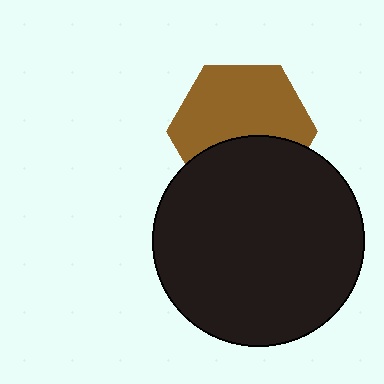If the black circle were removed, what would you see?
You would see the complete brown hexagon.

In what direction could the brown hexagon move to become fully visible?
The brown hexagon could move up. That would shift it out from behind the black circle entirely.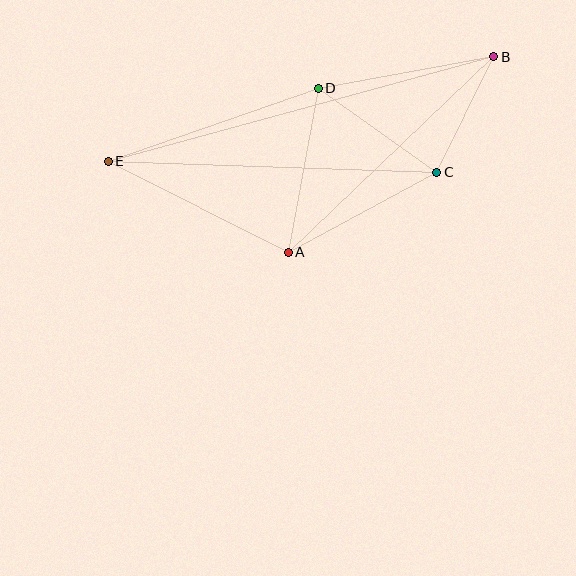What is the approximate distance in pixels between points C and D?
The distance between C and D is approximately 145 pixels.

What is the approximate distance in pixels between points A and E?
The distance between A and E is approximately 202 pixels.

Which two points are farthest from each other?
Points B and E are farthest from each other.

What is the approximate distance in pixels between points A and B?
The distance between A and B is approximately 284 pixels.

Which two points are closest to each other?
Points B and C are closest to each other.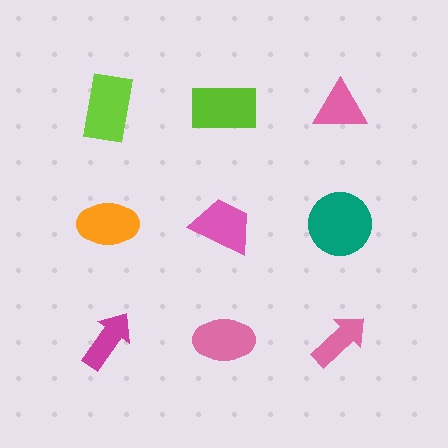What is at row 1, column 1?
A lime rectangle.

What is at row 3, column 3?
A pink arrow.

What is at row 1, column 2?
A lime rectangle.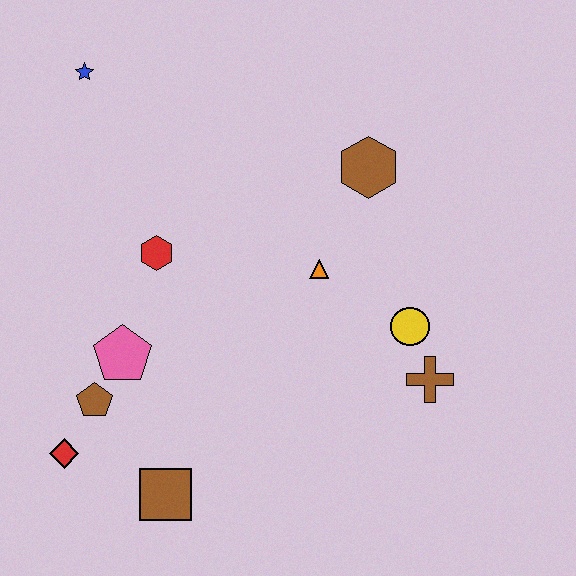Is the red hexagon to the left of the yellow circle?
Yes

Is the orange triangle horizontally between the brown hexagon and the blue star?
Yes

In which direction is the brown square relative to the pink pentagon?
The brown square is below the pink pentagon.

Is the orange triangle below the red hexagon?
Yes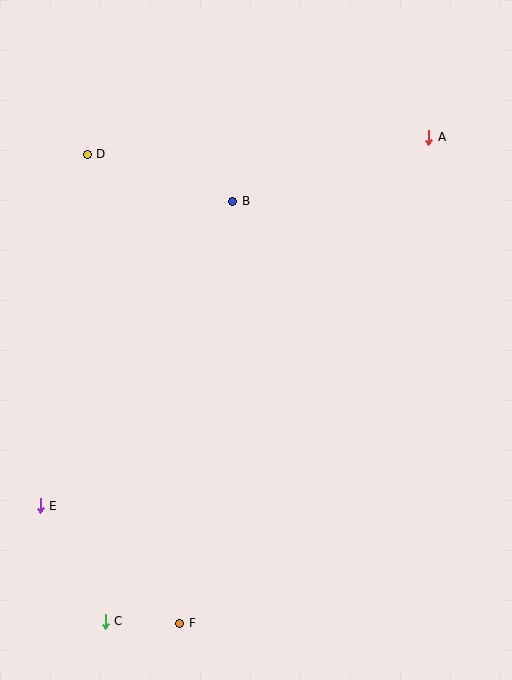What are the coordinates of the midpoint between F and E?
The midpoint between F and E is at (110, 565).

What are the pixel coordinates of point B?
Point B is at (233, 201).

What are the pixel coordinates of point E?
Point E is at (40, 506).